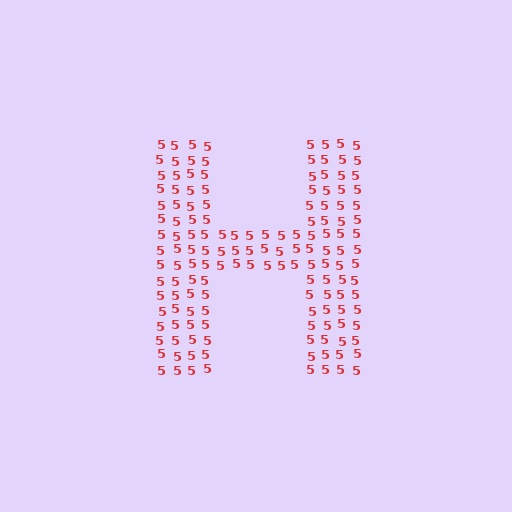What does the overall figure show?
The overall figure shows the letter H.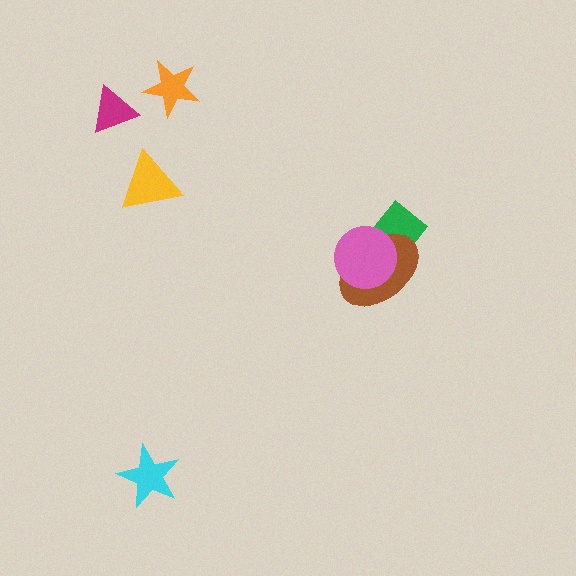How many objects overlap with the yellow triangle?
0 objects overlap with the yellow triangle.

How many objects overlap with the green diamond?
2 objects overlap with the green diamond.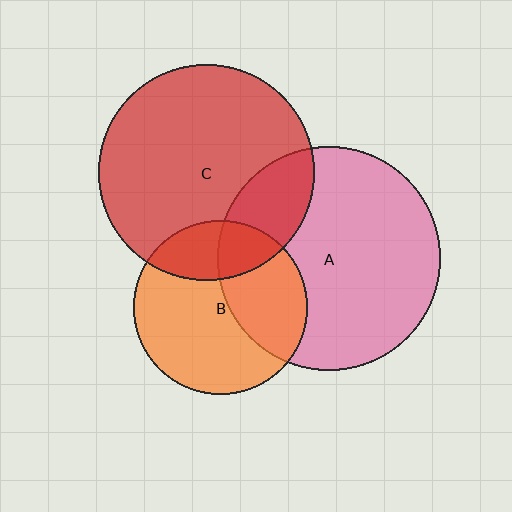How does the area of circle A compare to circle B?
Approximately 1.7 times.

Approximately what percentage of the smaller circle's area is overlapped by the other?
Approximately 35%.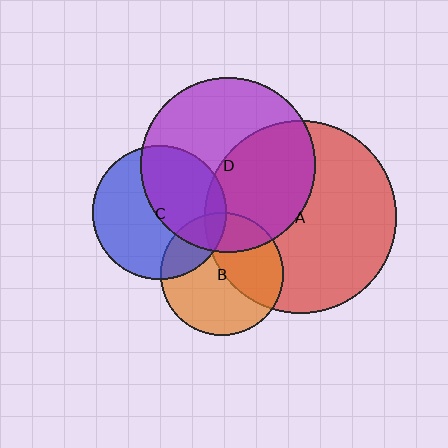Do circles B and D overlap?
Yes.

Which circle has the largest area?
Circle A (red).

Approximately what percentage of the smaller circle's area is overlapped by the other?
Approximately 25%.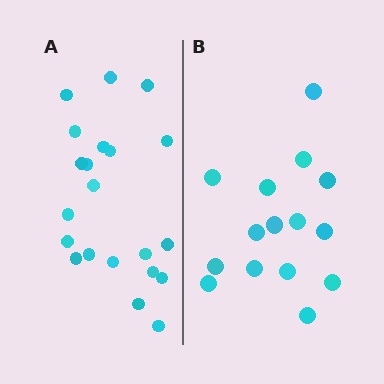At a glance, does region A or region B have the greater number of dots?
Region A (the left region) has more dots.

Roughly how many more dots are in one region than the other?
Region A has about 6 more dots than region B.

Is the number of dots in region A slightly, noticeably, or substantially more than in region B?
Region A has noticeably more, but not dramatically so. The ratio is roughly 1.4 to 1.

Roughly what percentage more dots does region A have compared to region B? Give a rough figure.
About 40% more.